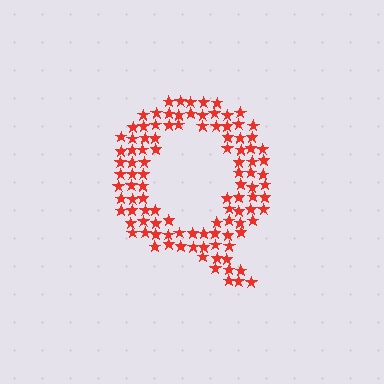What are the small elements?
The small elements are stars.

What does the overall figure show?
The overall figure shows the letter Q.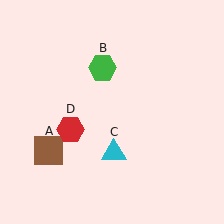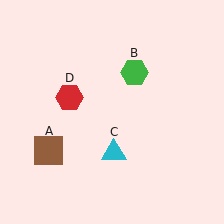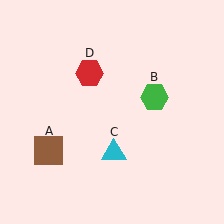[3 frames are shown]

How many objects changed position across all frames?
2 objects changed position: green hexagon (object B), red hexagon (object D).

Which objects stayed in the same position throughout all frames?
Brown square (object A) and cyan triangle (object C) remained stationary.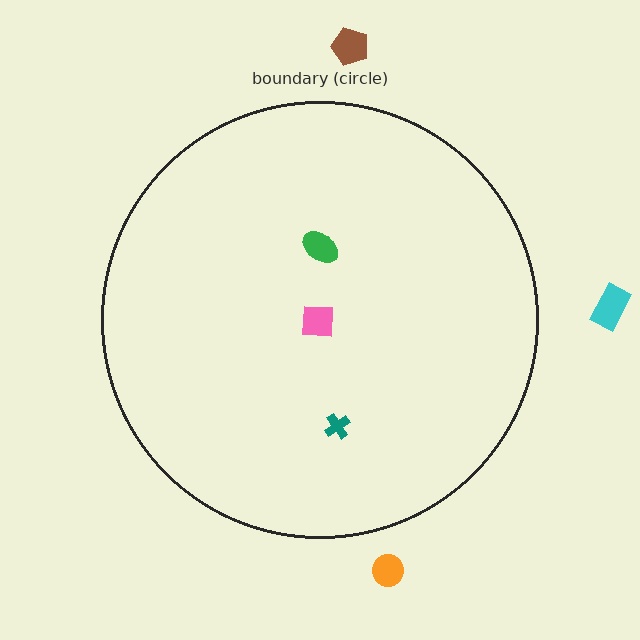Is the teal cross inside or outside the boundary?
Inside.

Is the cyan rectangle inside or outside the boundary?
Outside.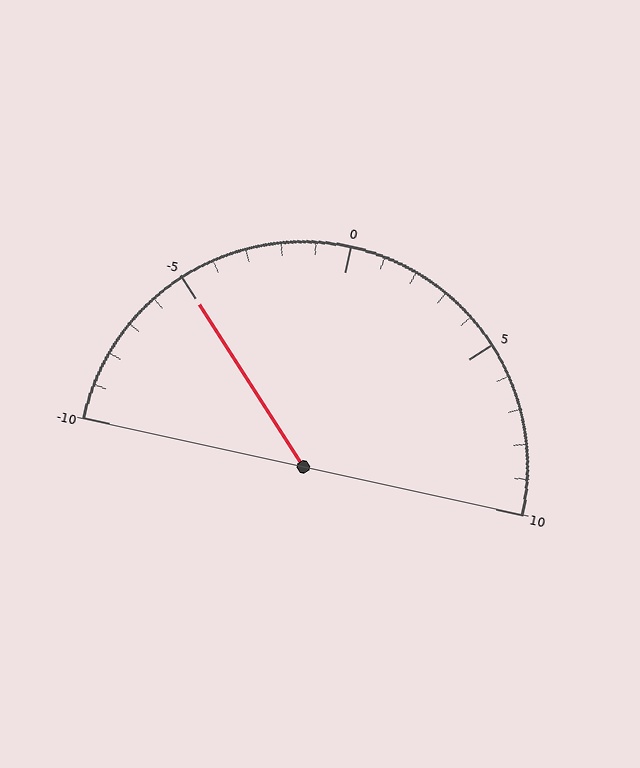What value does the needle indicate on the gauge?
The needle indicates approximately -5.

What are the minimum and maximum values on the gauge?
The gauge ranges from -10 to 10.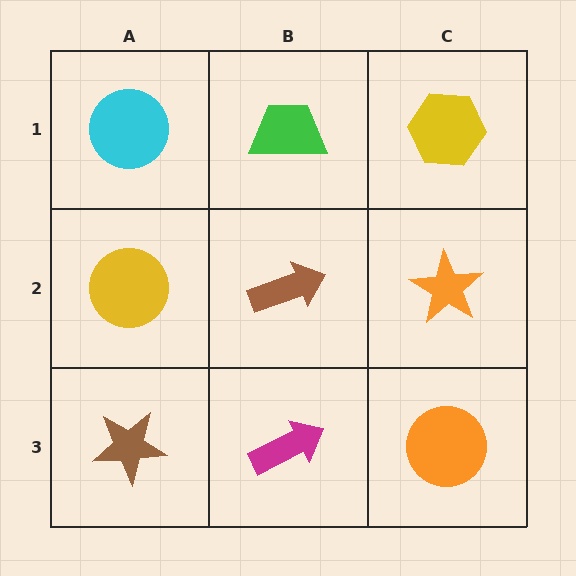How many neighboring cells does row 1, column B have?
3.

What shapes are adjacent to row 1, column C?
An orange star (row 2, column C), a green trapezoid (row 1, column B).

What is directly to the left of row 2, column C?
A brown arrow.